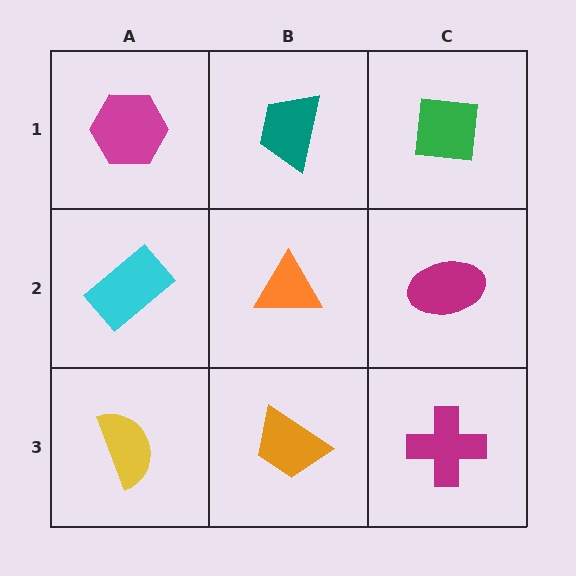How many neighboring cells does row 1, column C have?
2.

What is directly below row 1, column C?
A magenta ellipse.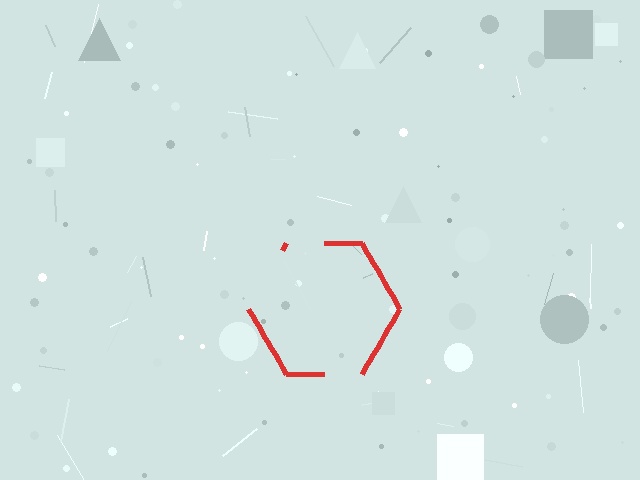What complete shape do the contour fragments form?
The contour fragments form a hexagon.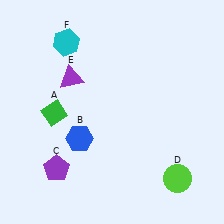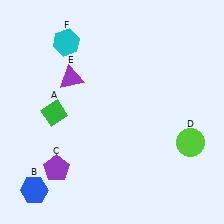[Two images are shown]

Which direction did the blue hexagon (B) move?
The blue hexagon (B) moved down.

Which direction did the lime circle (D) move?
The lime circle (D) moved up.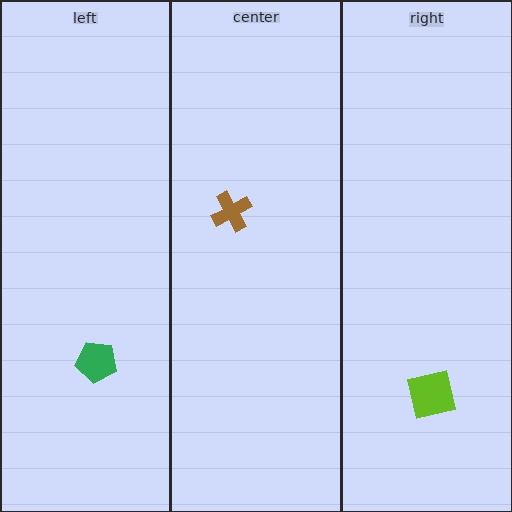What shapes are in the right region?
The lime square.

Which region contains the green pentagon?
The left region.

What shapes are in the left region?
The green pentagon.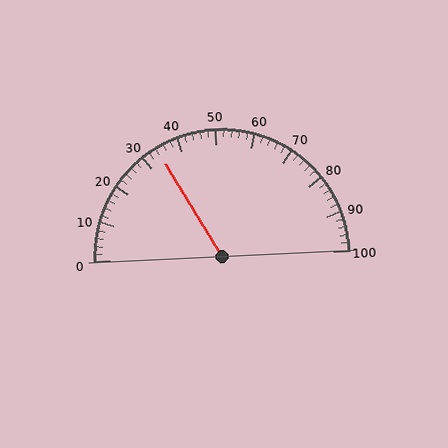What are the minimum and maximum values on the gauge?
The gauge ranges from 0 to 100.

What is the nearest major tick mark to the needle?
The nearest major tick mark is 30.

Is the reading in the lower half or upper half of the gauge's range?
The reading is in the lower half of the range (0 to 100).